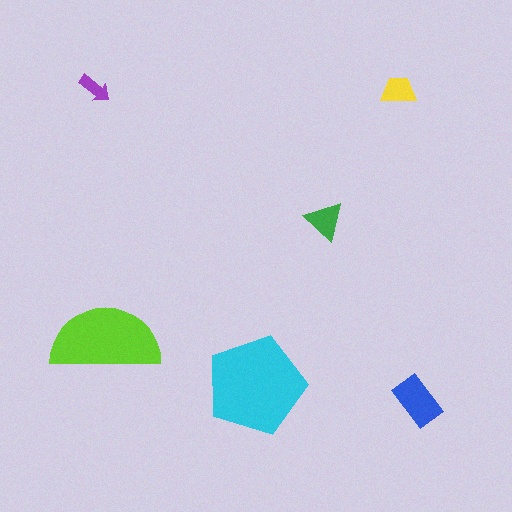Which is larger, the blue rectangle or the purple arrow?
The blue rectangle.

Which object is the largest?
The cyan pentagon.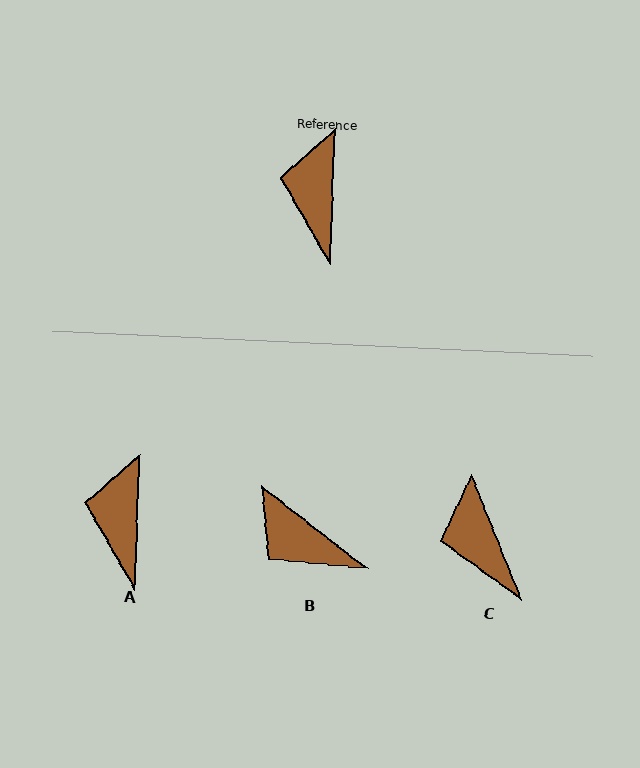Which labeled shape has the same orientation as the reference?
A.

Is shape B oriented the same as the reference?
No, it is off by about 54 degrees.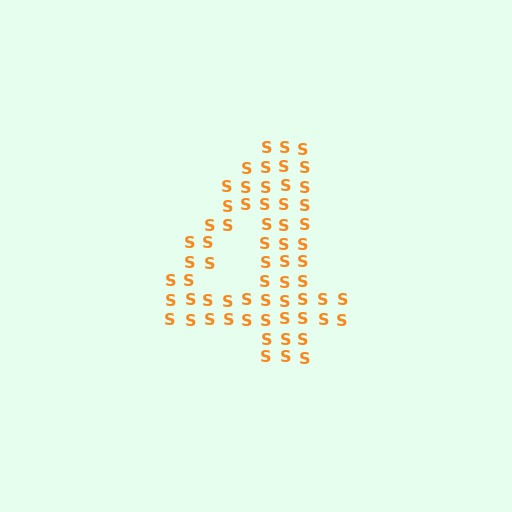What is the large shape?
The large shape is the digit 4.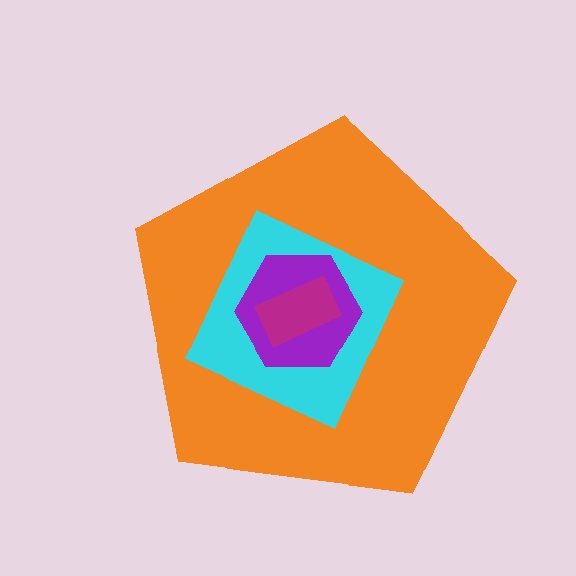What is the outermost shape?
The orange pentagon.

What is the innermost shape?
The magenta rectangle.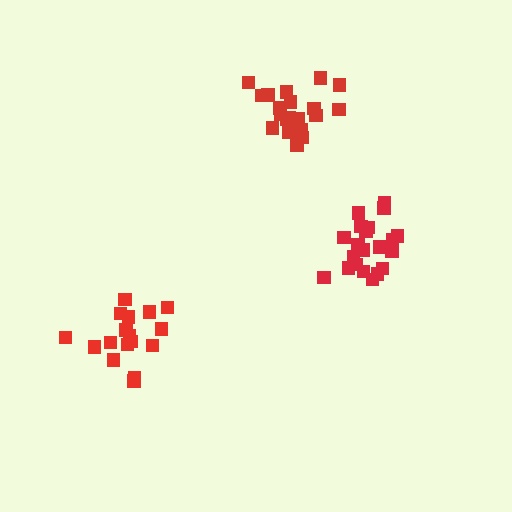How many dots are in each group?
Group 1: 21 dots, Group 2: 17 dots, Group 3: 21 dots (59 total).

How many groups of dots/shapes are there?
There are 3 groups.